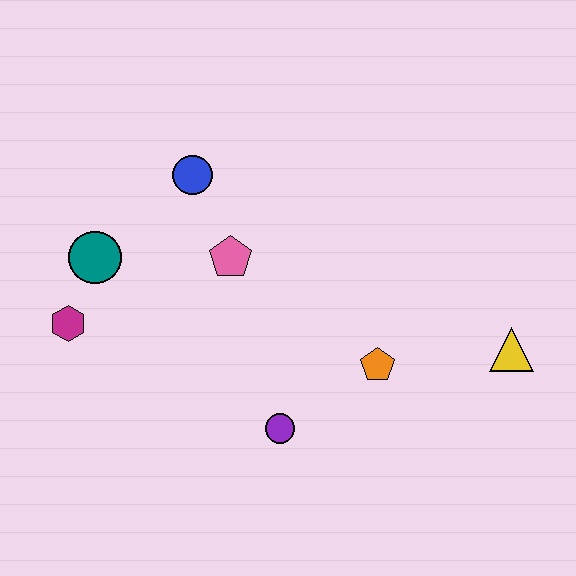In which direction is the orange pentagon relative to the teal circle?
The orange pentagon is to the right of the teal circle.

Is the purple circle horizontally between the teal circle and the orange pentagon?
Yes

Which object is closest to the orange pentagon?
The purple circle is closest to the orange pentagon.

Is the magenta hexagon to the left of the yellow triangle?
Yes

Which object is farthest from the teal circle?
The yellow triangle is farthest from the teal circle.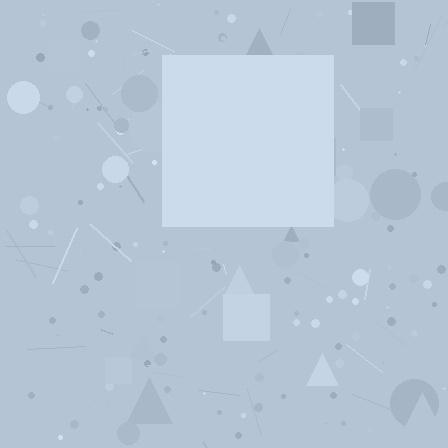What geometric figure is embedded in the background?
A square is embedded in the background.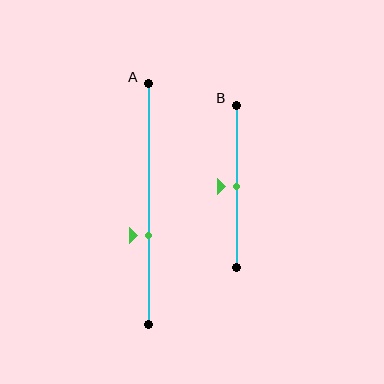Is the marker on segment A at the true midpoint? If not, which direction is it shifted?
No, the marker on segment A is shifted downward by about 13% of the segment length.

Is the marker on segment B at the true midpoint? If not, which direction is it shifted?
Yes, the marker on segment B is at the true midpoint.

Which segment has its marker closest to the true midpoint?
Segment B has its marker closest to the true midpoint.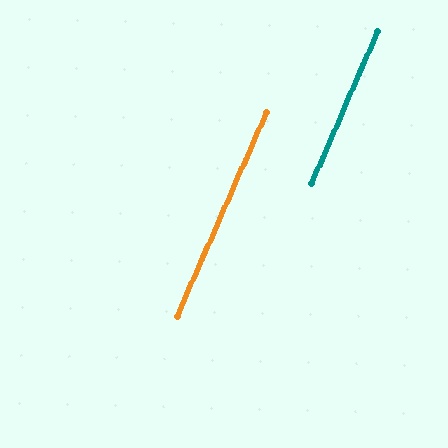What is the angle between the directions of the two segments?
Approximately 0 degrees.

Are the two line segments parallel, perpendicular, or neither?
Parallel — their directions differ by only 0.3°.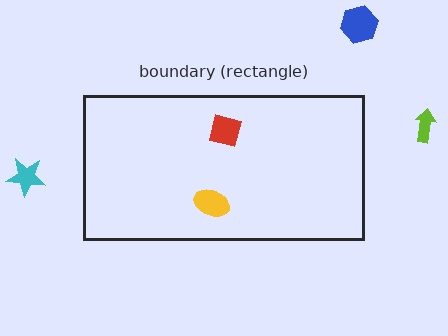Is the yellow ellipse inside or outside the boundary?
Inside.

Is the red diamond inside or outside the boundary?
Inside.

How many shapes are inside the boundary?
2 inside, 3 outside.